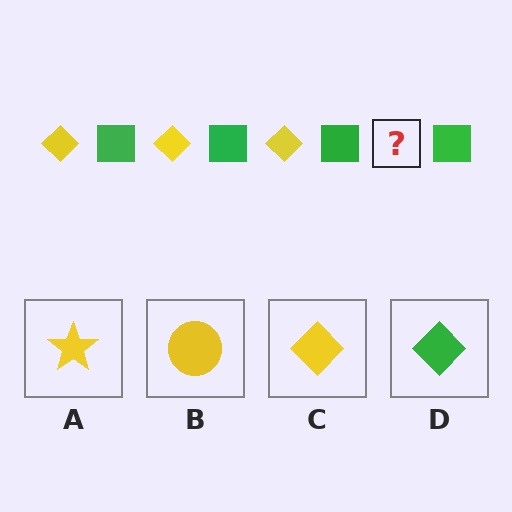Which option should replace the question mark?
Option C.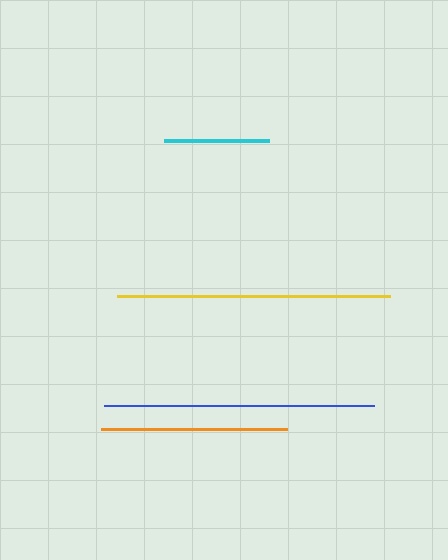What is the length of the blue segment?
The blue segment is approximately 269 pixels long.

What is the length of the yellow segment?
The yellow segment is approximately 273 pixels long.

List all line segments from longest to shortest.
From longest to shortest: yellow, blue, orange, cyan.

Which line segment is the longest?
The yellow line is the longest at approximately 273 pixels.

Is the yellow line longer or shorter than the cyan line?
The yellow line is longer than the cyan line.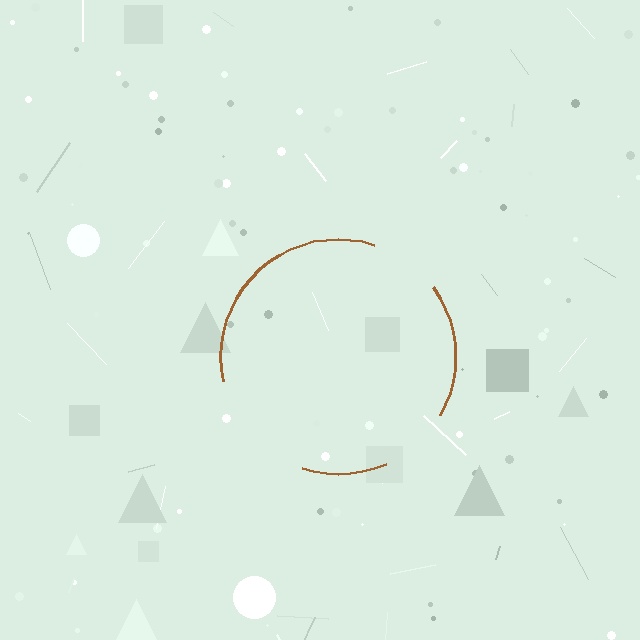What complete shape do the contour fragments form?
The contour fragments form a circle.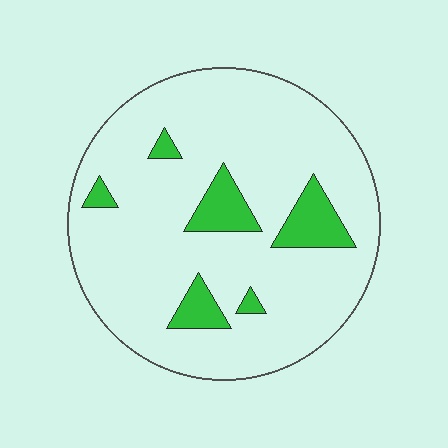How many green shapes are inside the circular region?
6.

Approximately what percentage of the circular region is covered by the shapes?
Approximately 15%.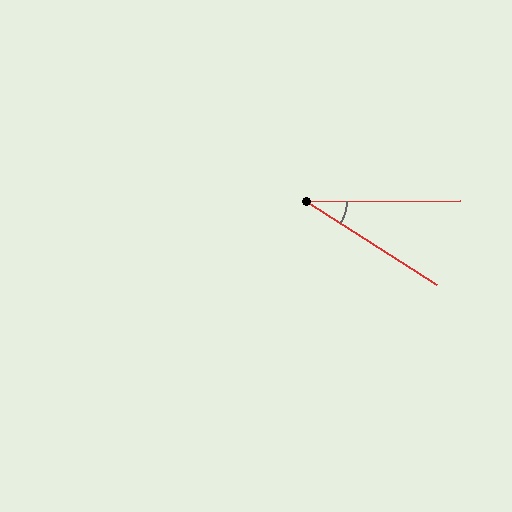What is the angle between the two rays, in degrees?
Approximately 33 degrees.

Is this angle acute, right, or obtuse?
It is acute.